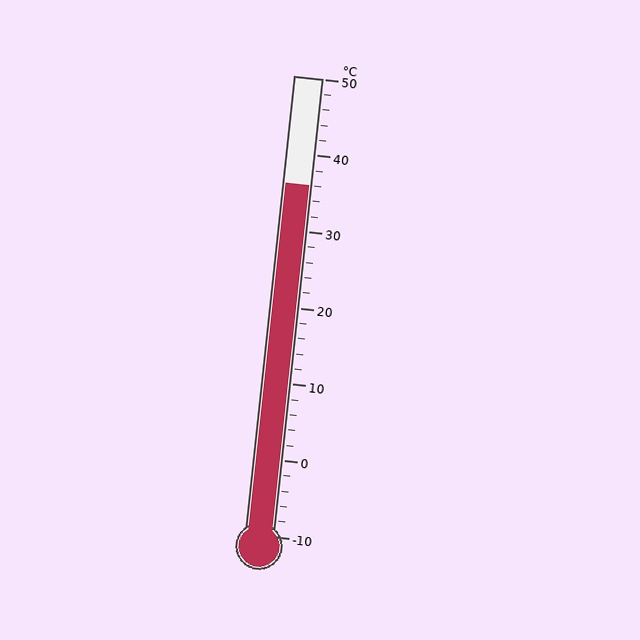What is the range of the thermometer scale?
The thermometer scale ranges from -10°C to 50°C.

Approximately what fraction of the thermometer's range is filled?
The thermometer is filled to approximately 75% of its range.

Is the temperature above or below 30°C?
The temperature is above 30°C.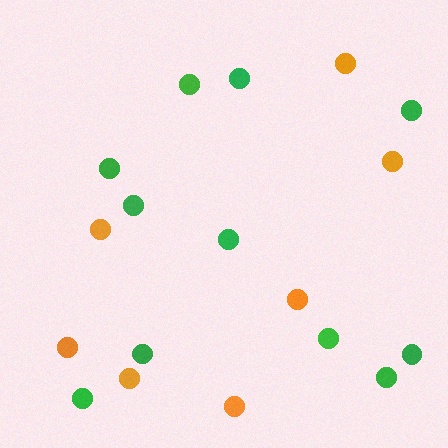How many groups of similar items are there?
There are 2 groups: one group of orange circles (7) and one group of green circles (11).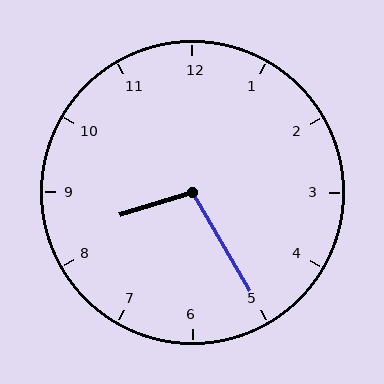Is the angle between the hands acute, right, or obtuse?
It is obtuse.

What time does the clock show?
8:25.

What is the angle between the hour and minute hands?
Approximately 102 degrees.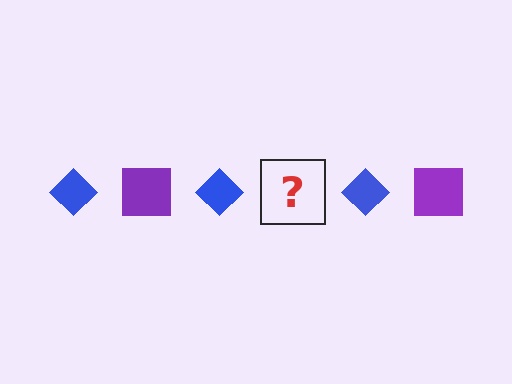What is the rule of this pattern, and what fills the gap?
The rule is that the pattern alternates between blue diamond and purple square. The gap should be filled with a purple square.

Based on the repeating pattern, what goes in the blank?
The blank should be a purple square.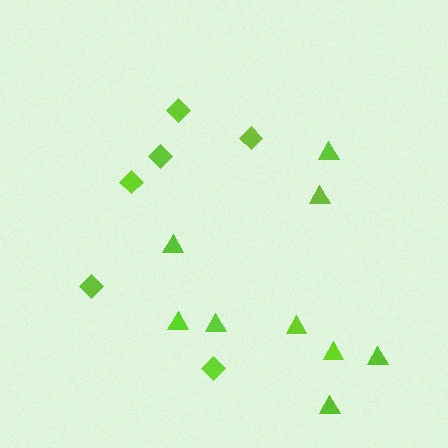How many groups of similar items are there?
There are 2 groups: one group of triangles (9) and one group of diamonds (6).